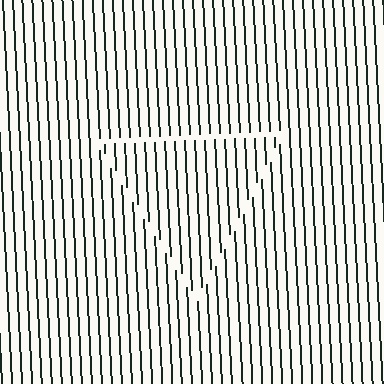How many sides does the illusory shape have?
3 sides — the line-ends trace a triangle.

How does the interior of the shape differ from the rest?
The interior of the shape contains the same grating, shifted by half a period — the contour is defined by the phase discontinuity where line-ends from the inner and outer gratings abut.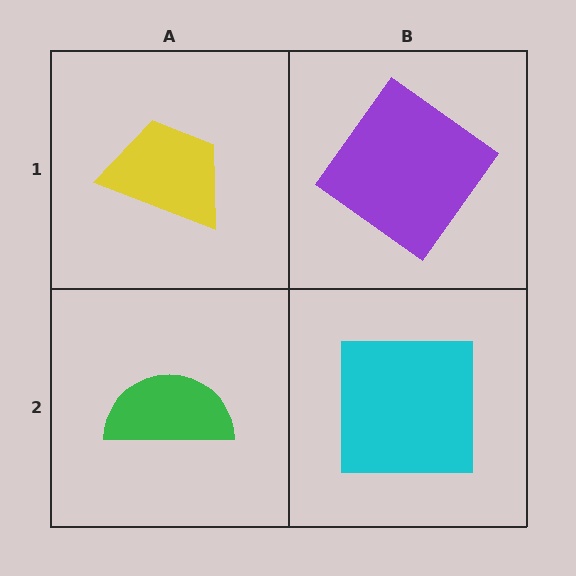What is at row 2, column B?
A cyan square.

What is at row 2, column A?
A green semicircle.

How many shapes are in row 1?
2 shapes.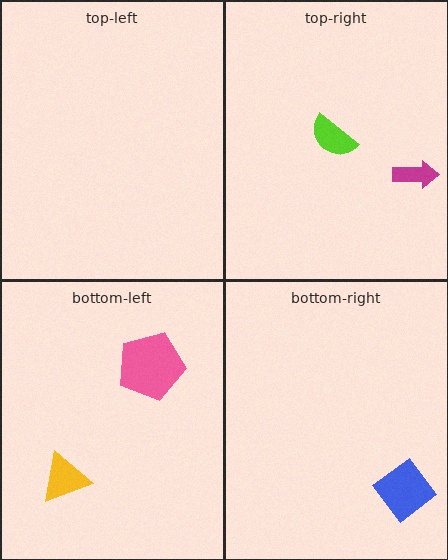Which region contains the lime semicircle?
The top-right region.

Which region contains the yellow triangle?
The bottom-left region.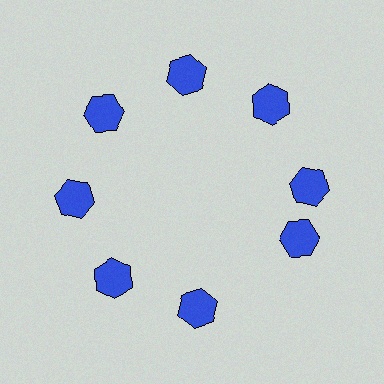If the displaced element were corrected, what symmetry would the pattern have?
It would have 8-fold rotational symmetry — the pattern would map onto itself every 45 degrees.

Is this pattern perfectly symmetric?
No. The 8 blue hexagons are arranged in a ring, but one element near the 4 o'clock position is rotated out of alignment along the ring, breaking the 8-fold rotational symmetry.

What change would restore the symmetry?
The symmetry would be restored by rotating it back into even spacing with its neighbors so that all 8 hexagons sit at equal angles and equal distance from the center.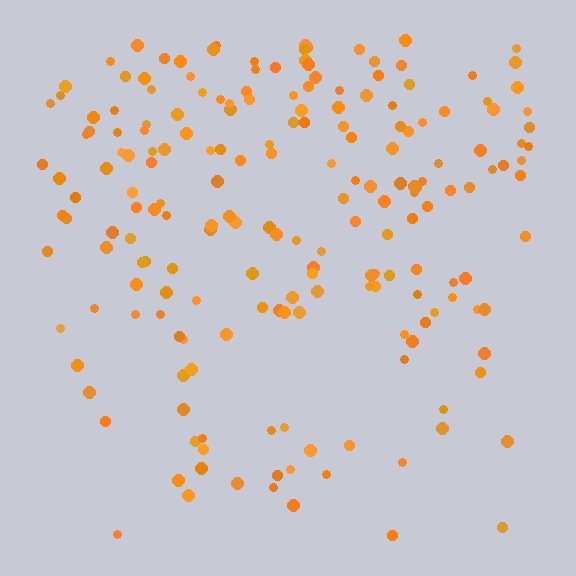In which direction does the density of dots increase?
From bottom to top, with the top side densest.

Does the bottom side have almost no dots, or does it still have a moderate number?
Still a moderate number, just noticeably fewer than the top.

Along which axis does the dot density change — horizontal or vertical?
Vertical.